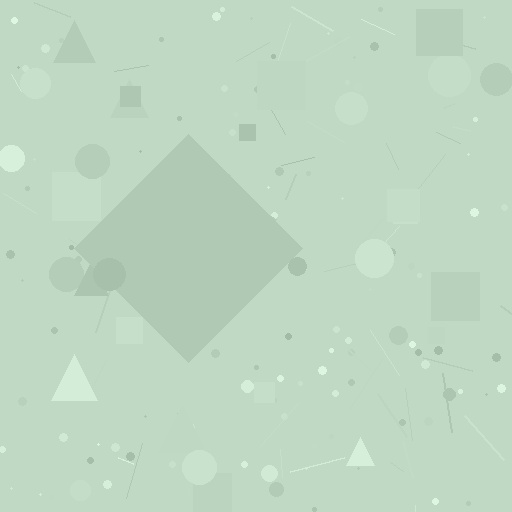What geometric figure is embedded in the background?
A diamond is embedded in the background.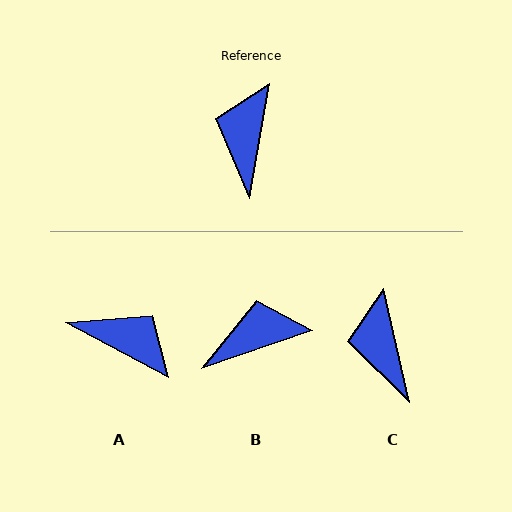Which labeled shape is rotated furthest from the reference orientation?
A, about 109 degrees away.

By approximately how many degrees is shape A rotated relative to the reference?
Approximately 109 degrees clockwise.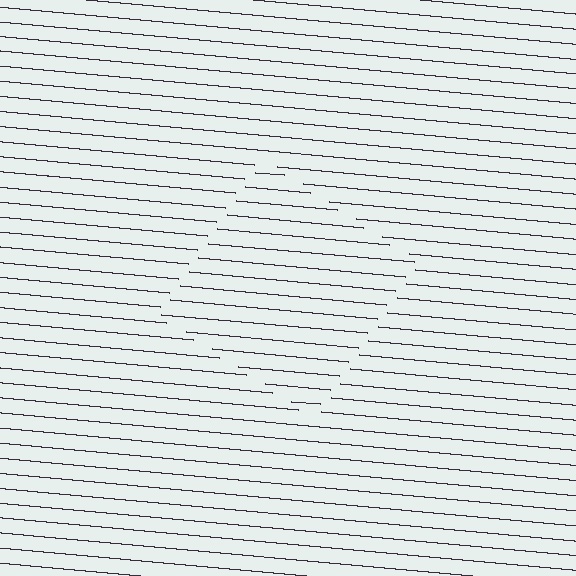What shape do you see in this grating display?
An illusory square. The interior of the shape contains the same grating, shifted by half a period — the contour is defined by the phase discontinuity where line-ends from the inner and outer gratings abut.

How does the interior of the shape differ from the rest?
The interior of the shape contains the same grating, shifted by half a period — the contour is defined by the phase discontinuity where line-ends from the inner and outer gratings abut.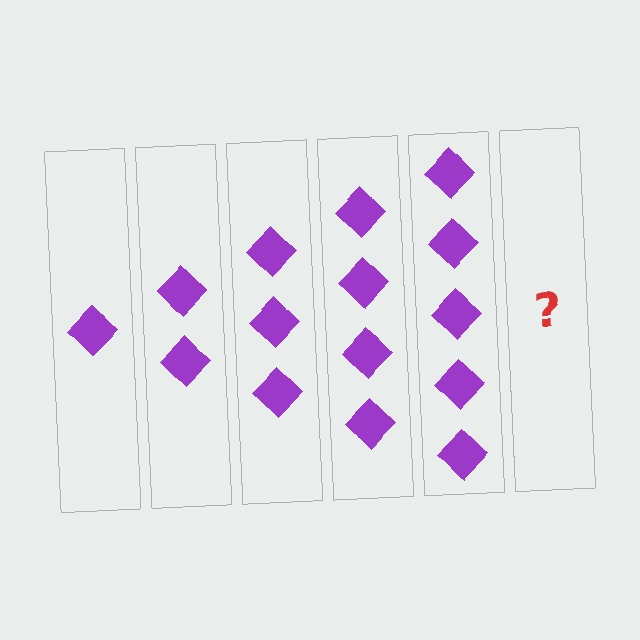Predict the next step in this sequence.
The next step is 6 diamonds.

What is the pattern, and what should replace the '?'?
The pattern is that each step adds one more diamond. The '?' should be 6 diamonds.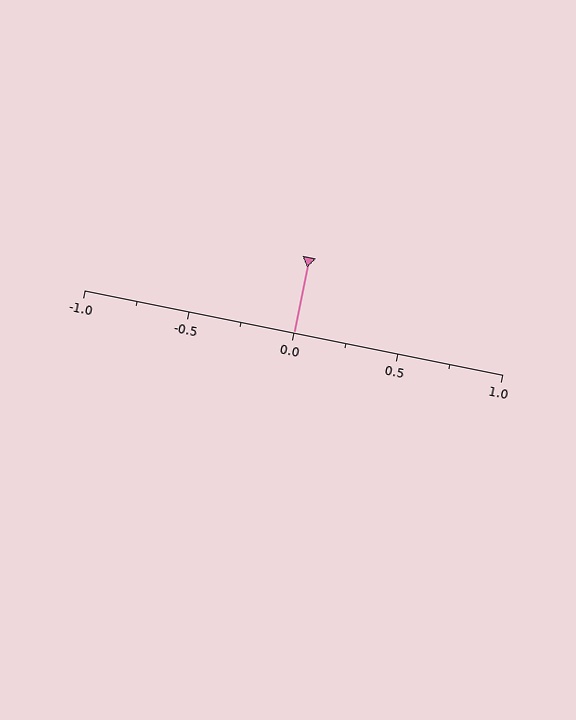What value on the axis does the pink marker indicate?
The marker indicates approximately 0.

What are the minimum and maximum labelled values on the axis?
The axis runs from -1.0 to 1.0.